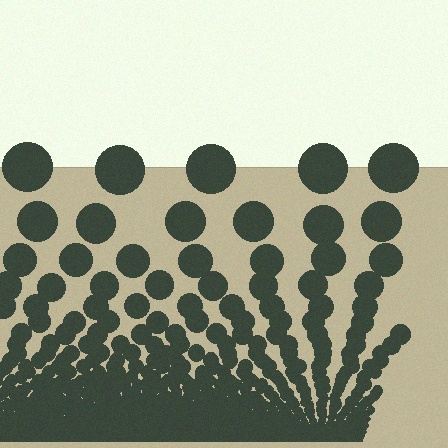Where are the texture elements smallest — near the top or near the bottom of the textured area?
Near the bottom.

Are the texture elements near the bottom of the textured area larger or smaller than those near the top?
Smaller. The gradient is inverted — elements near the bottom are smaller and denser.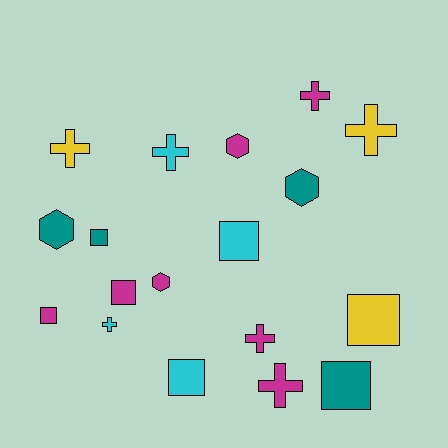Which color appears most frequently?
Magenta, with 7 objects.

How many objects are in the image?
There are 18 objects.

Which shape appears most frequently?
Cross, with 7 objects.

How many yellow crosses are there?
There are 2 yellow crosses.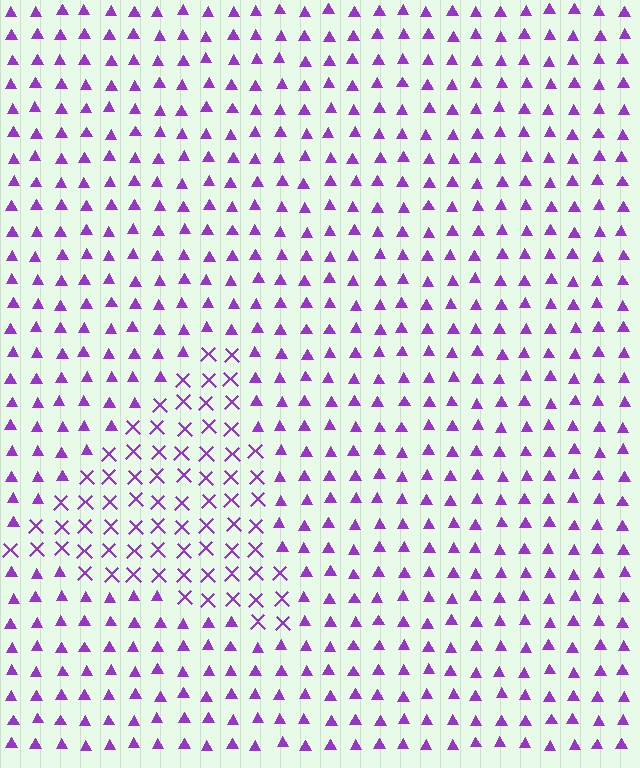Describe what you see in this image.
The image is filled with small purple elements arranged in a uniform grid. A triangle-shaped region contains X marks, while the surrounding area contains triangles. The boundary is defined purely by the change in element shape.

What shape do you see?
I see a triangle.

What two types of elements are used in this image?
The image uses X marks inside the triangle region and triangles outside it.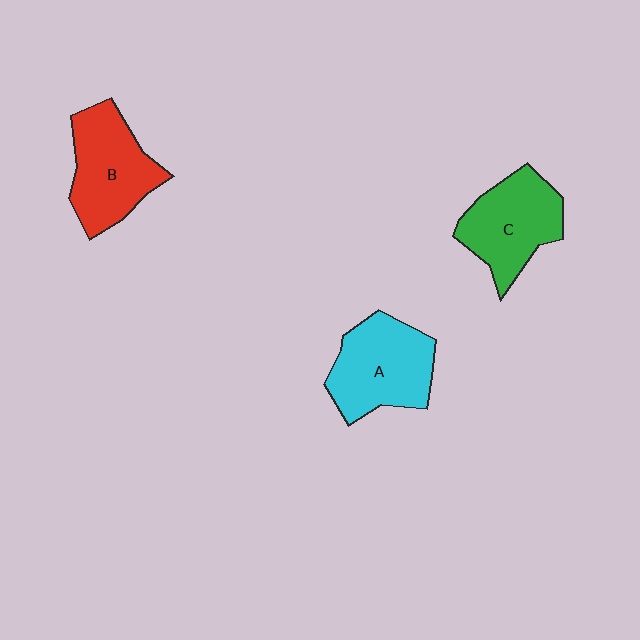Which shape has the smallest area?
Shape C (green).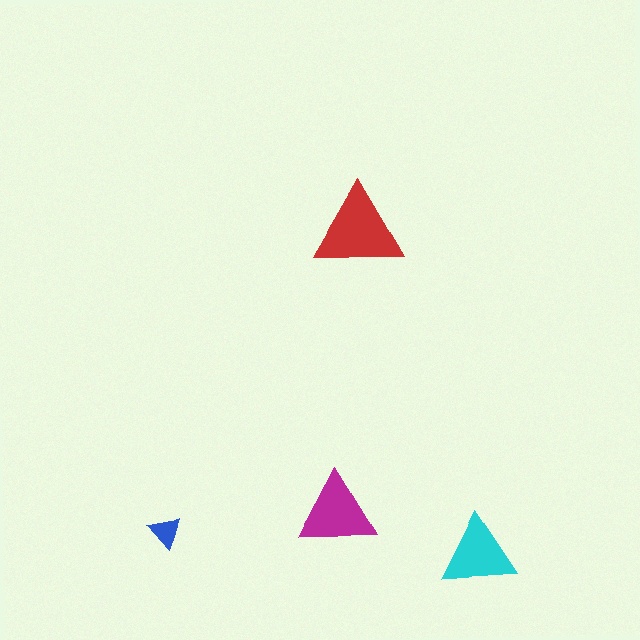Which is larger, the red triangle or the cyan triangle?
The red one.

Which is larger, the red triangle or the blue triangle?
The red one.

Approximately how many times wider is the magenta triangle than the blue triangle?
About 2.5 times wider.